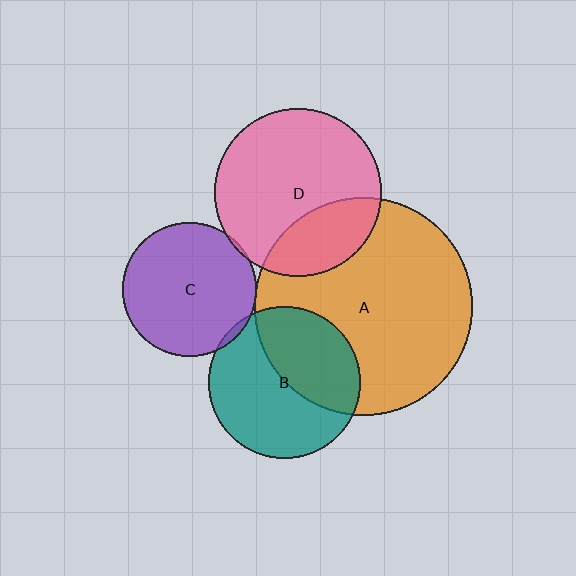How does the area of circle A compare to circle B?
Approximately 2.1 times.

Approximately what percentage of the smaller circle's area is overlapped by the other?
Approximately 5%.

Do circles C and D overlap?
Yes.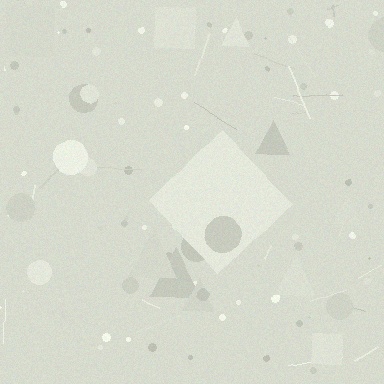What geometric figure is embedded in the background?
A diamond is embedded in the background.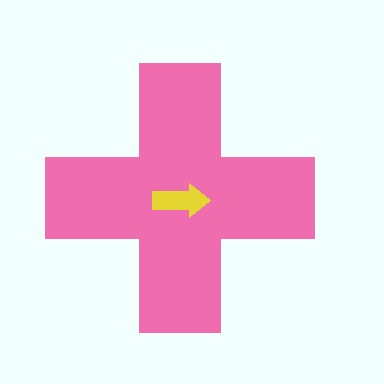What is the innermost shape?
The yellow arrow.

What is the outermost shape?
The pink cross.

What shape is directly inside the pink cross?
The yellow arrow.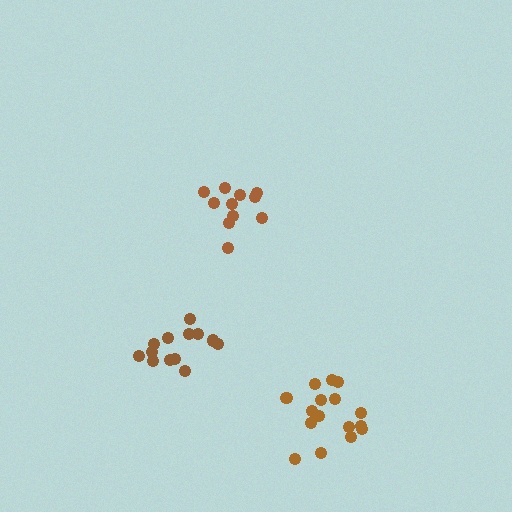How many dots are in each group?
Group 1: 16 dots, Group 2: 13 dots, Group 3: 11 dots (40 total).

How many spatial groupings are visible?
There are 3 spatial groupings.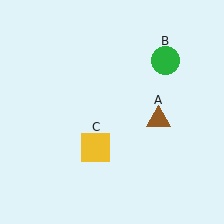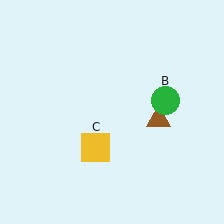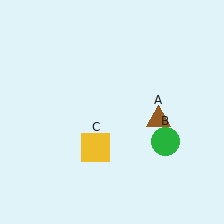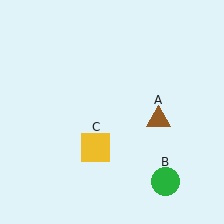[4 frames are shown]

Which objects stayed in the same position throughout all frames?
Brown triangle (object A) and yellow square (object C) remained stationary.